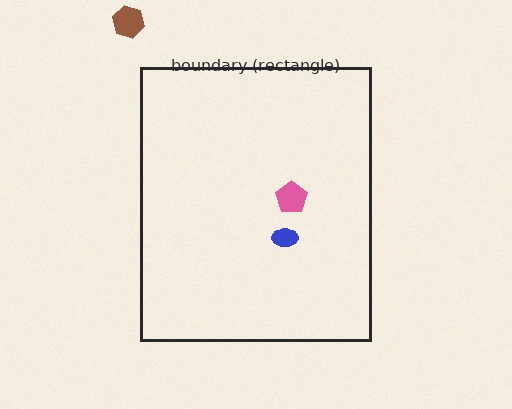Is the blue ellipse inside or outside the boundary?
Inside.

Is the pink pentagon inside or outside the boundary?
Inside.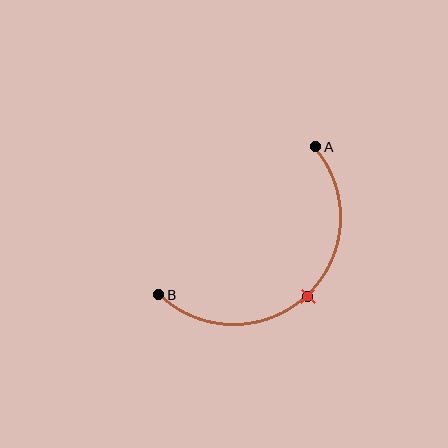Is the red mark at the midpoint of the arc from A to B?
Yes. The red mark lies on the arc at equal arc-length from both A and B — it is the arc midpoint.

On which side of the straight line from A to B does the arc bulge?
The arc bulges below and to the right of the straight line connecting A and B.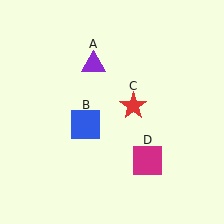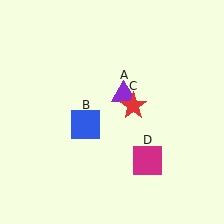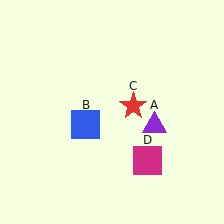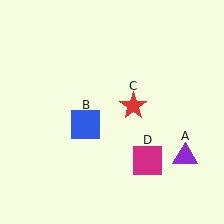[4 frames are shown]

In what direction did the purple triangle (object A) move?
The purple triangle (object A) moved down and to the right.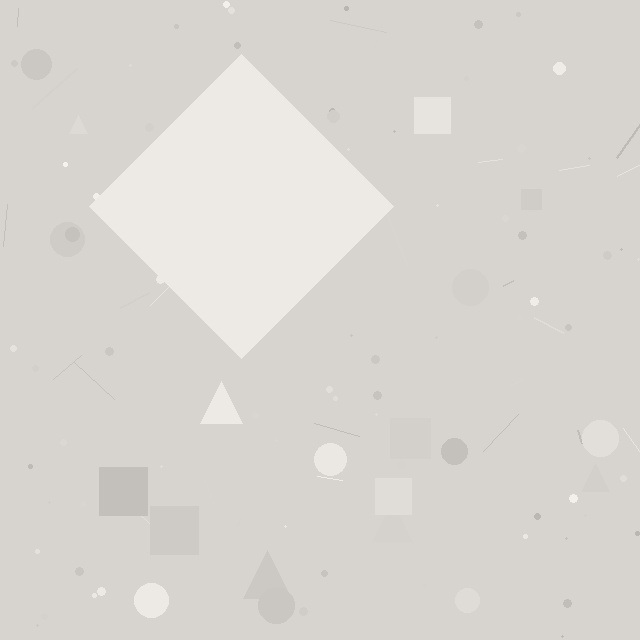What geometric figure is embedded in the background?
A diamond is embedded in the background.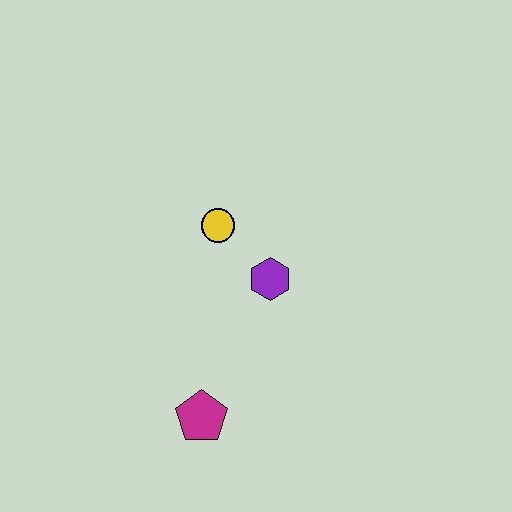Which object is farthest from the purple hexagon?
The magenta pentagon is farthest from the purple hexagon.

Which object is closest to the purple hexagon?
The yellow circle is closest to the purple hexagon.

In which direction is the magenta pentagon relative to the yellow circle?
The magenta pentagon is below the yellow circle.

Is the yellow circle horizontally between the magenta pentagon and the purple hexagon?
Yes